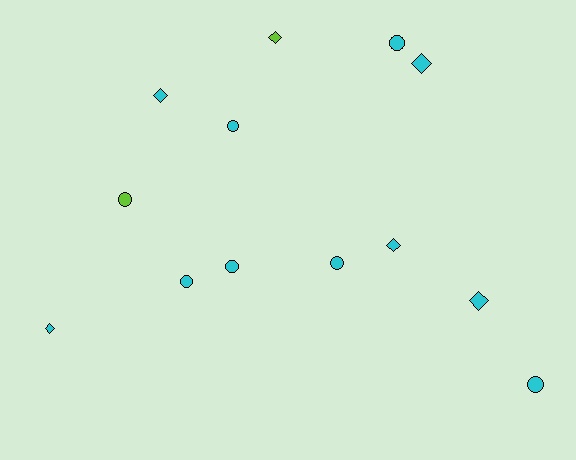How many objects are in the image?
There are 13 objects.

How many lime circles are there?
There is 1 lime circle.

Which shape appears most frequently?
Circle, with 7 objects.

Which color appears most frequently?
Cyan, with 11 objects.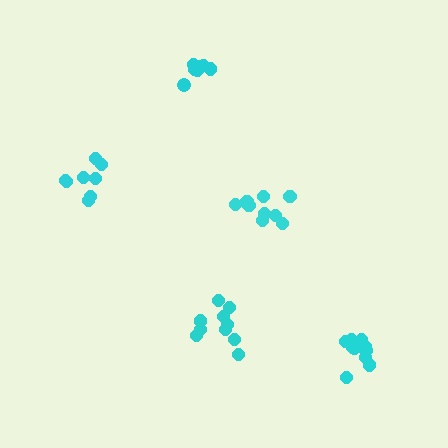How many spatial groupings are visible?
There are 5 spatial groupings.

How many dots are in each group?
Group 1: 10 dots, Group 2: 13 dots, Group 3: 9 dots, Group 4: 8 dots, Group 5: 7 dots (47 total).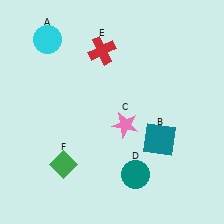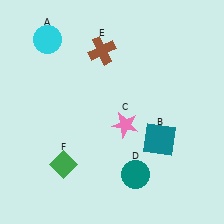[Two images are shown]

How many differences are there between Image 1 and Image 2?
There is 1 difference between the two images.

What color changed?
The cross (E) changed from red in Image 1 to brown in Image 2.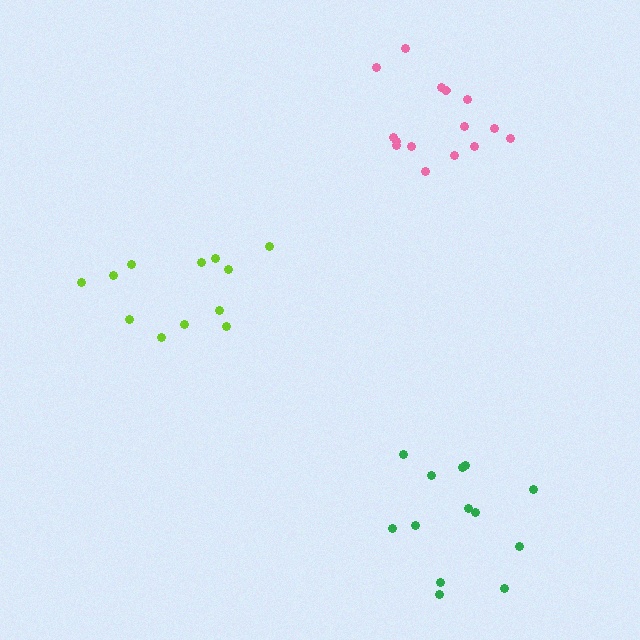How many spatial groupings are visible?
There are 3 spatial groupings.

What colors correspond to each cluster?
The clusters are colored: pink, lime, green.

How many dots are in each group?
Group 1: 15 dots, Group 2: 12 dots, Group 3: 13 dots (40 total).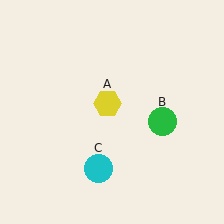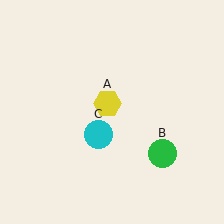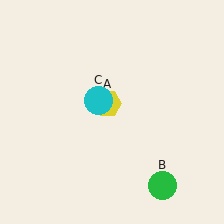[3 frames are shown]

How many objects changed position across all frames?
2 objects changed position: green circle (object B), cyan circle (object C).